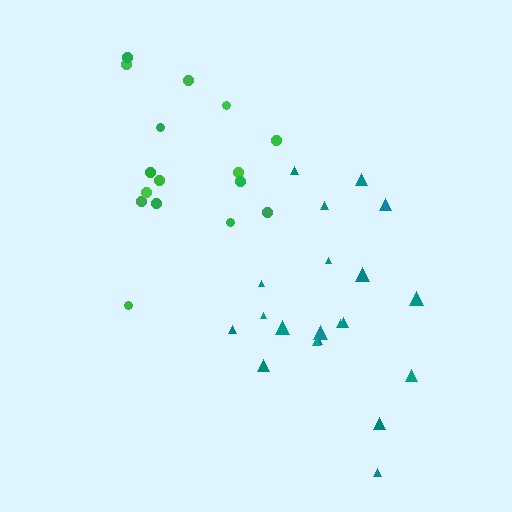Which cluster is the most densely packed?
Teal.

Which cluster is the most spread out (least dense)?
Green.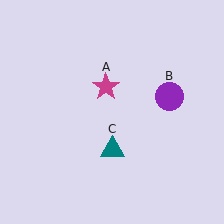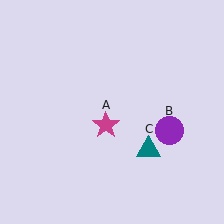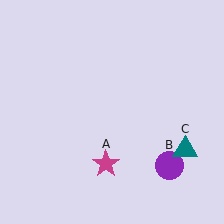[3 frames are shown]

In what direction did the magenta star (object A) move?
The magenta star (object A) moved down.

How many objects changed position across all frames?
3 objects changed position: magenta star (object A), purple circle (object B), teal triangle (object C).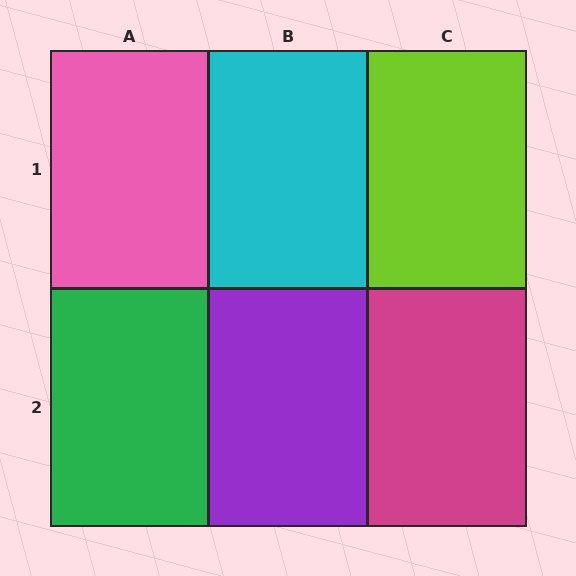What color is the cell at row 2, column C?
Magenta.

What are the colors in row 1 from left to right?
Pink, cyan, lime.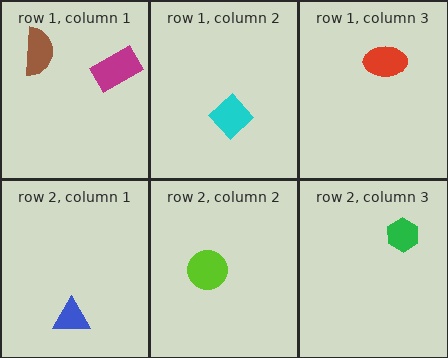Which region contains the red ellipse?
The row 1, column 3 region.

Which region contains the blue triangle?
The row 2, column 1 region.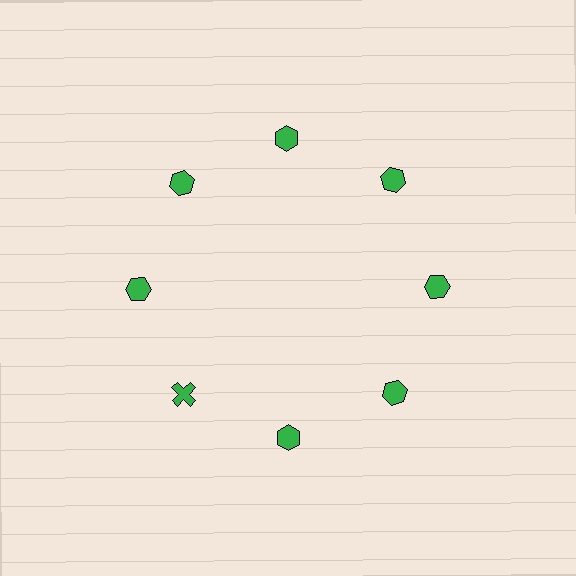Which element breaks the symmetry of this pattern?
The green cross at roughly the 8 o'clock position breaks the symmetry. All other shapes are green hexagons.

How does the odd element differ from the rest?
It has a different shape: cross instead of hexagon.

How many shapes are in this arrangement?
There are 8 shapes arranged in a ring pattern.